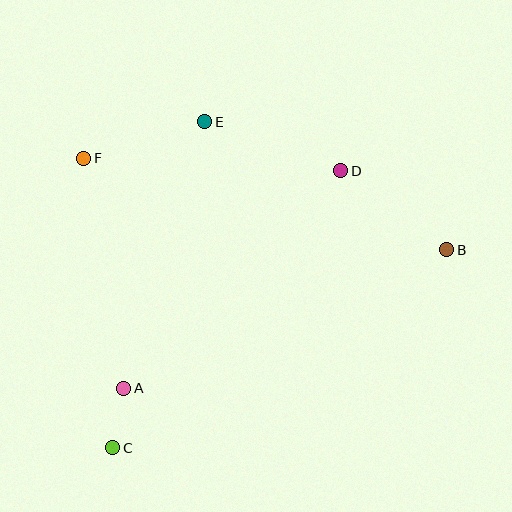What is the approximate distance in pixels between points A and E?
The distance between A and E is approximately 279 pixels.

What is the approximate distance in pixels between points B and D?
The distance between B and D is approximately 132 pixels.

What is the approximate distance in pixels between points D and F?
The distance between D and F is approximately 257 pixels.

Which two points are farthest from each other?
Points B and C are farthest from each other.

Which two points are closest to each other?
Points A and C are closest to each other.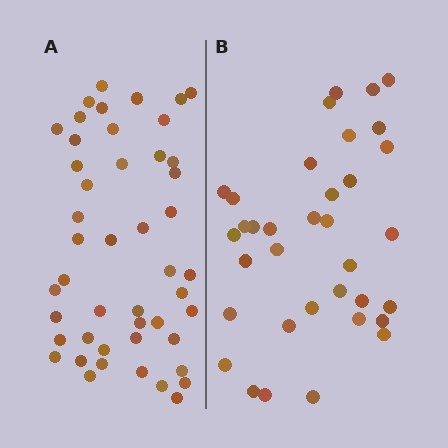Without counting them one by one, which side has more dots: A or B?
Region A (the left region) has more dots.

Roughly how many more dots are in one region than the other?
Region A has roughly 12 or so more dots than region B.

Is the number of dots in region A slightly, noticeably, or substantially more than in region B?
Region A has noticeably more, but not dramatically so. The ratio is roughly 1.3 to 1.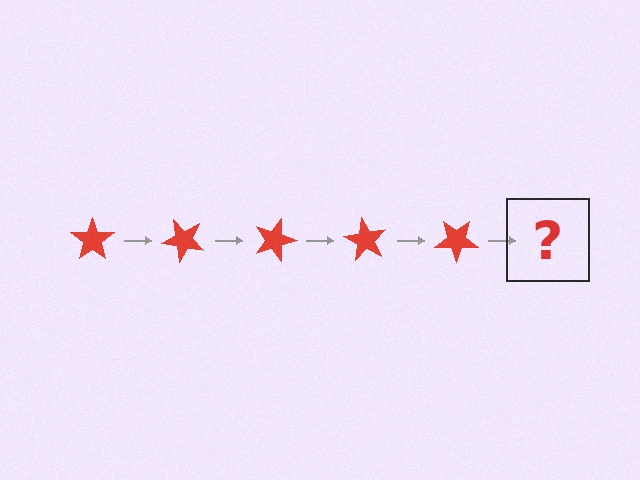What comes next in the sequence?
The next element should be a red star rotated 225 degrees.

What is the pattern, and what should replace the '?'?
The pattern is that the star rotates 45 degrees each step. The '?' should be a red star rotated 225 degrees.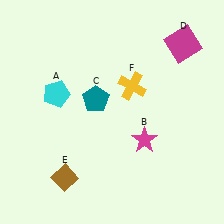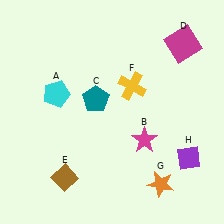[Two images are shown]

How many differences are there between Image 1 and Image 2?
There are 2 differences between the two images.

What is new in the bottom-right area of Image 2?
A purple diamond (H) was added in the bottom-right area of Image 2.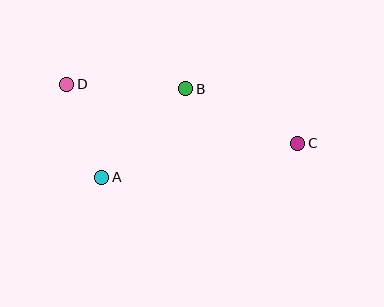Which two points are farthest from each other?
Points C and D are farthest from each other.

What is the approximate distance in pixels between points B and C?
The distance between B and C is approximately 125 pixels.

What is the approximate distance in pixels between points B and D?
The distance between B and D is approximately 119 pixels.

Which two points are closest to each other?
Points A and D are closest to each other.